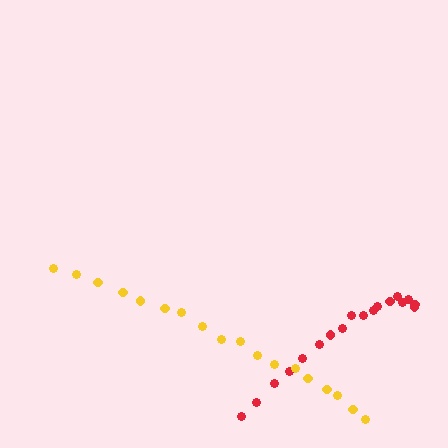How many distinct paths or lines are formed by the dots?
There are 2 distinct paths.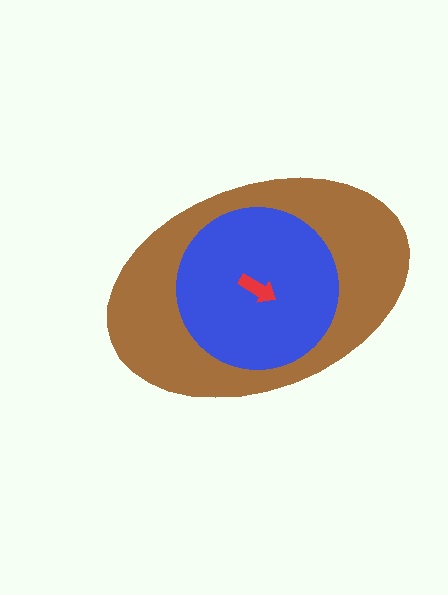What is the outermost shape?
The brown ellipse.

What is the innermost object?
The red arrow.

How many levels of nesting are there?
3.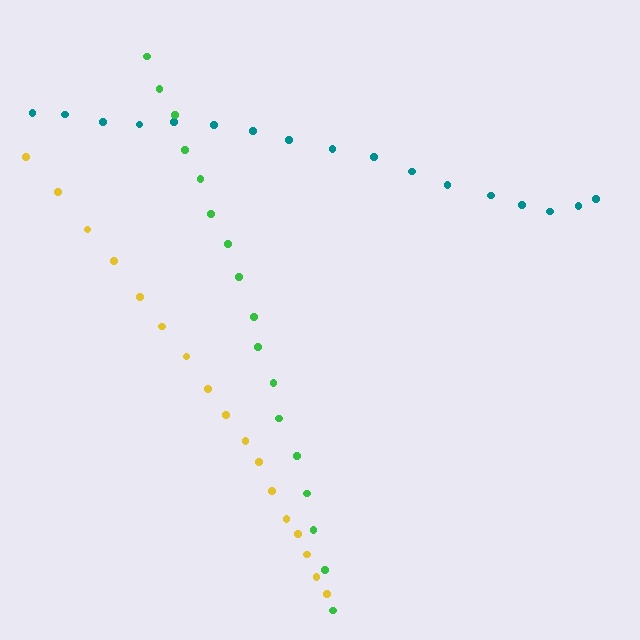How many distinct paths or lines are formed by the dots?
There are 3 distinct paths.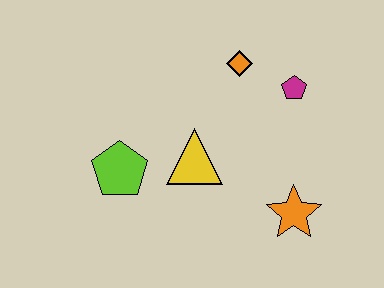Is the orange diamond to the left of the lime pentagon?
No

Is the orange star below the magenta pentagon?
Yes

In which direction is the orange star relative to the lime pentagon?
The orange star is to the right of the lime pentagon.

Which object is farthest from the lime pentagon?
The magenta pentagon is farthest from the lime pentagon.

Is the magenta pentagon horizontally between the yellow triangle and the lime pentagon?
No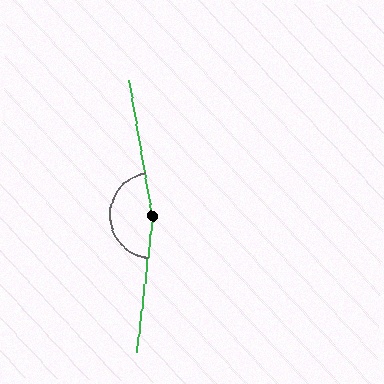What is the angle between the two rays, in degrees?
Approximately 163 degrees.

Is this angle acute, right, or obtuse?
It is obtuse.